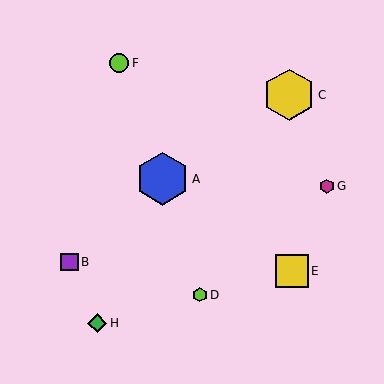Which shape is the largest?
The blue hexagon (labeled A) is the largest.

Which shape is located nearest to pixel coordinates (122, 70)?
The lime circle (labeled F) at (119, 63) is nearest to that location.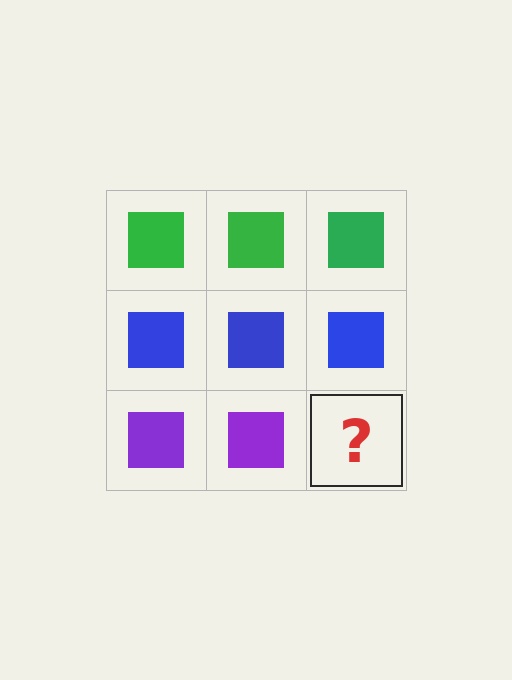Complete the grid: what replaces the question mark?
The question mark should be replaced with a purple square.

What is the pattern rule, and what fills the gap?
The rule is that each row has a consistent color. The gap should be filled with a purple square.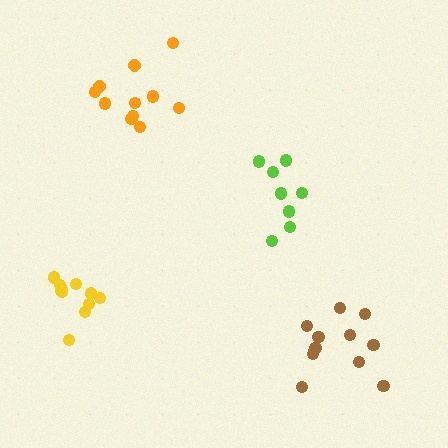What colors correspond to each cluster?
The clusters are colored: yellow, lime, orange, brown.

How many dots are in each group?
Group 1: 11 dots, Group 2: 8 dots, Group 3: 11 dots, Group 4: 12 dots (42 total).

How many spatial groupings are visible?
There are 4 spatial groupings.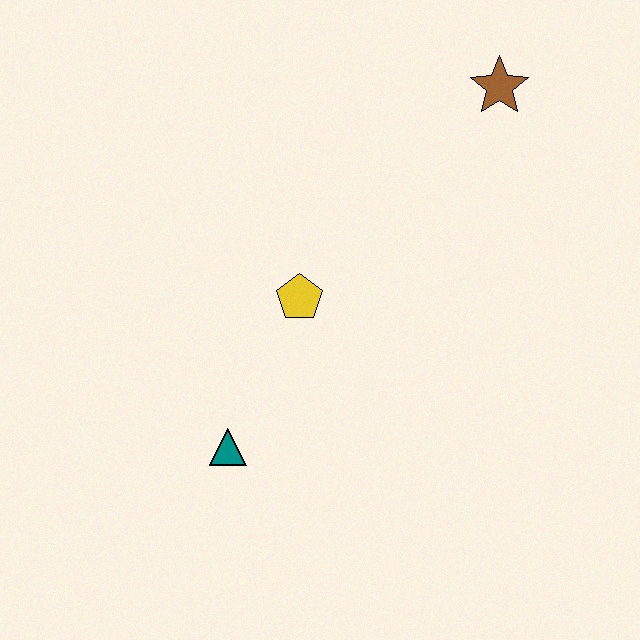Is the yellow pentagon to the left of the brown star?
Yes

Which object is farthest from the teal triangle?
The brown star is farthest from the teal triangle.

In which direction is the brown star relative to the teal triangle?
The brown star is above the teal triangle.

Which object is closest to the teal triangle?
The yellow pentagon is closest to the teal triangle.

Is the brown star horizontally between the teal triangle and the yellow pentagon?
No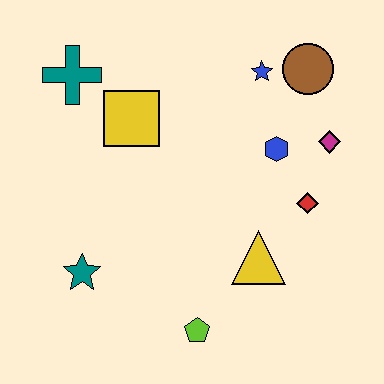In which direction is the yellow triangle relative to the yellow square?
The yellow triangle is below the yellow square.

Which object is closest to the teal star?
The lime pentagon is closest to the teal star.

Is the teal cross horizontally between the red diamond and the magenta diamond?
No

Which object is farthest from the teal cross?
The lime pentagon is farthest from the teal cross.